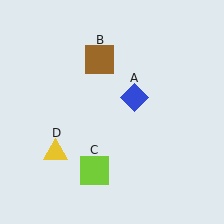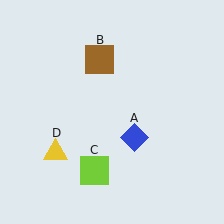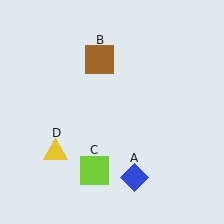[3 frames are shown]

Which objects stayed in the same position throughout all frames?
Brown square (object B) and lime square (object C) and yellow triangle (object D) remained stationary.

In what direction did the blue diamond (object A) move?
The blue diamond (object A) moved down.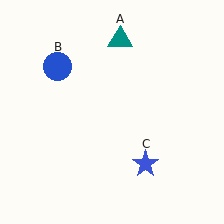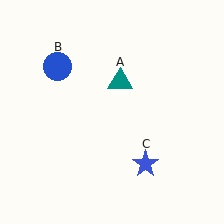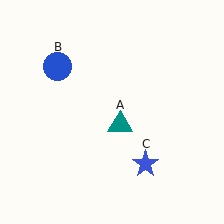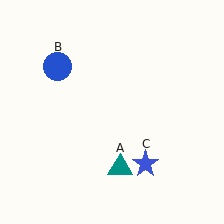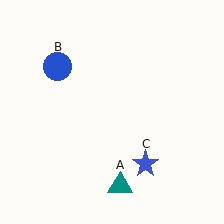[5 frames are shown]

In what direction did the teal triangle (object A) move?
The teal triangle (object A) moved down.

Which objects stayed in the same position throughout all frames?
Blue circle (object B) and blue star (object C) remained stationary.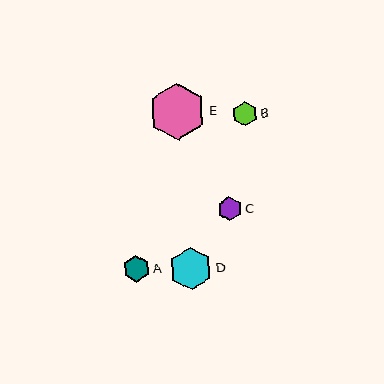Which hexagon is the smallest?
Hexagon C is the smallest with a size of approximately 24 pixels.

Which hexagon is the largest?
Hexagon E is the largest with a size of approximately 57 pixels.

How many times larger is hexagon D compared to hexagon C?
Hexagon D is approximately 1.8 times the size of hexagon C.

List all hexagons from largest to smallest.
From largest to smallest: E, D, A, B, C.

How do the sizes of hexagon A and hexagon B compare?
Hexagon A and hexagon B are approximately the same size.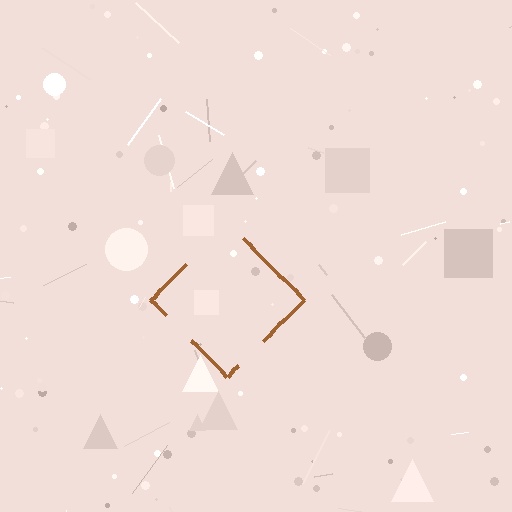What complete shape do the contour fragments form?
The contour fragments form a diamond.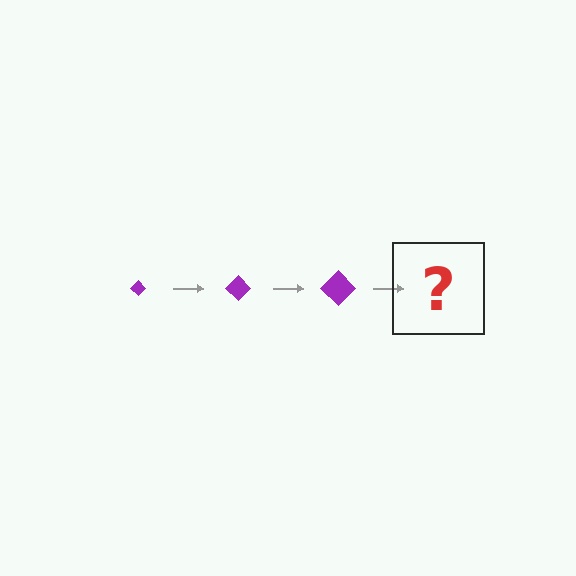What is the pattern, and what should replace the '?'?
The pattern is that the diamond gets progressively larger each step. The '?' should be a purple diamond, larger than the previous one.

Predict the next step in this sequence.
The next step is a purple diamond, larger than the previous one.